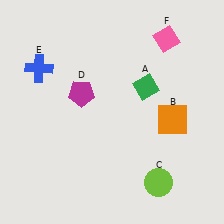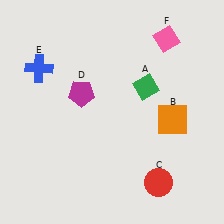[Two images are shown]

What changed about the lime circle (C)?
In Image 1, C is lime. In Image 2, it changed to red.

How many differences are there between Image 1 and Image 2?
There is 1 difference between the two images.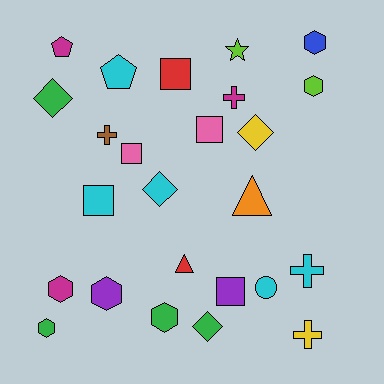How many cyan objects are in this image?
There are 5 cyan objects.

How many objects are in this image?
There are 25 objects.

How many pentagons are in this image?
There are 2 pentagons.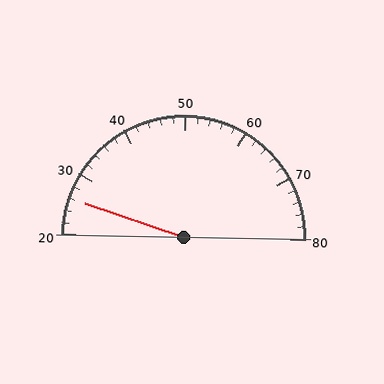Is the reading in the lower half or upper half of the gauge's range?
The reading is in the lower half of the range (20 to 80).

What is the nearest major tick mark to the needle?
The nearest major tick mark is 30.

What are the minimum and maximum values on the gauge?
The gauge ranges from 20 to 80.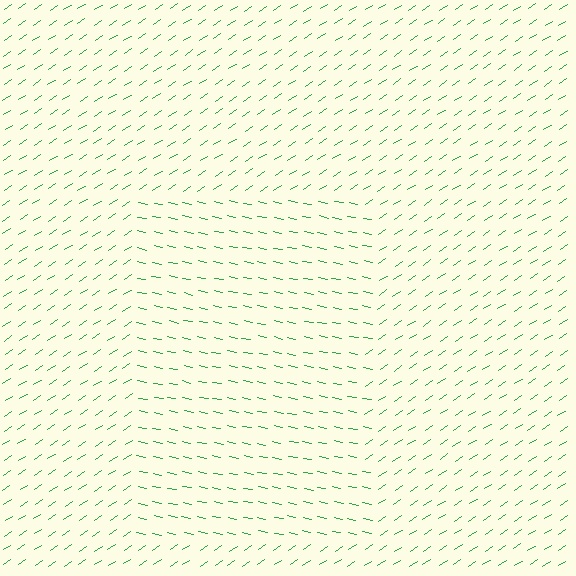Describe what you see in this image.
The image is filled with small green line segments. A rectangle region in the image has lines oriented differently from the surrounding lines, creating a visible texture boundary.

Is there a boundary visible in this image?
Yes, there is a texture boundary formed by a change in line orientation.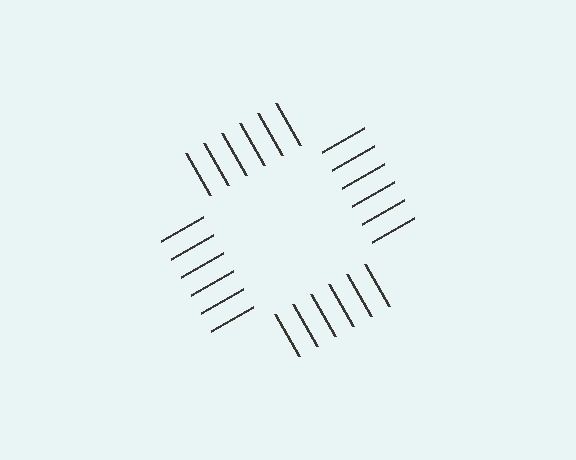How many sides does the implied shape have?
4 sides — the line-ends trace a square.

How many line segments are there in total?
24 — 6 along each of the 4 edges.